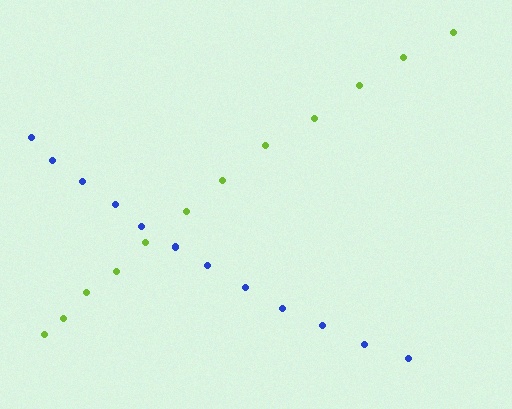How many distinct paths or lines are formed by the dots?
There are 2 distinct paths.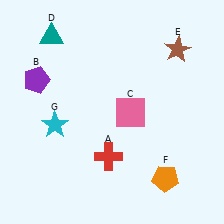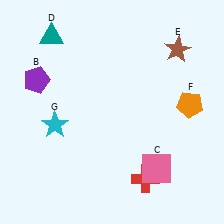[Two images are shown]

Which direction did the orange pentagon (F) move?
The orange pentagon (F) moved up.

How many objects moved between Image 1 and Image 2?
3 objects moved between the two images.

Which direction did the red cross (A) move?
The red cross (A) moved right.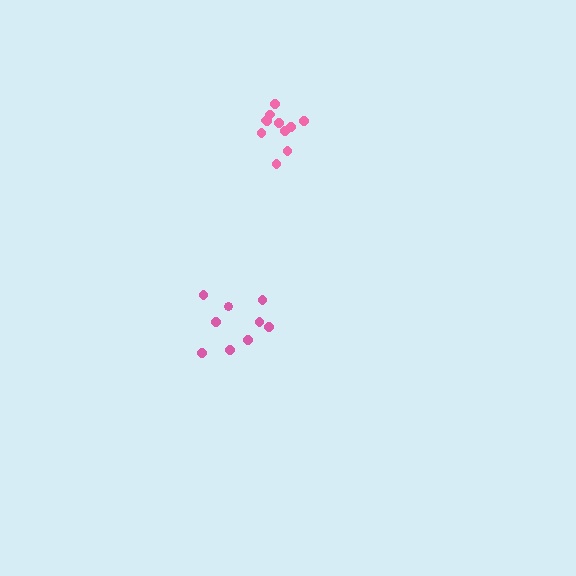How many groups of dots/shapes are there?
There are 2 groups.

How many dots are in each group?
Group 1: 9 dots, Group 2: 11 dots (20 total).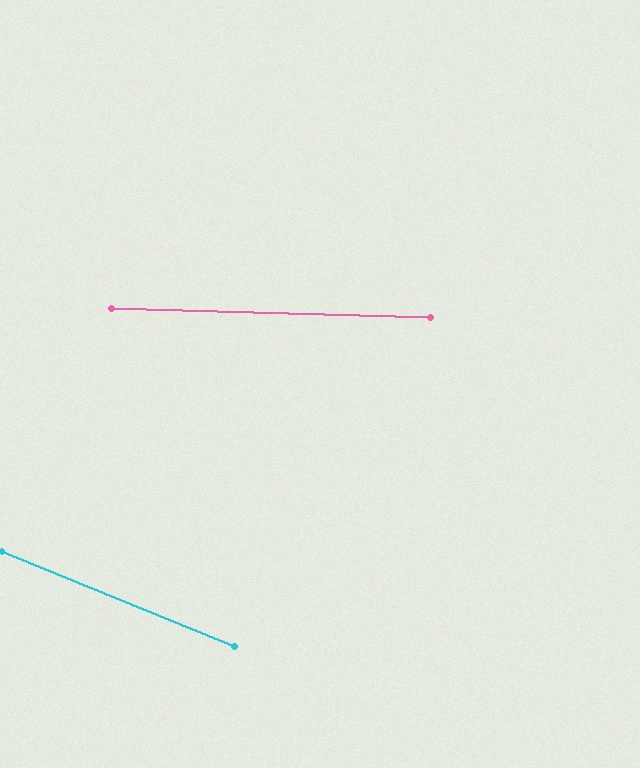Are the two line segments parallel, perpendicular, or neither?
Neither parallel nor perpendicular — they differ by about 20°.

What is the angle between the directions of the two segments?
Approximately 20 degrees.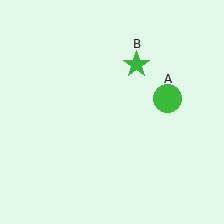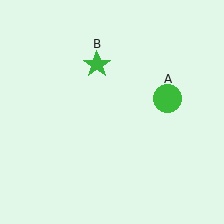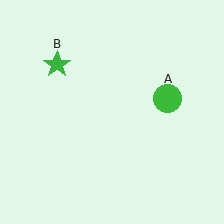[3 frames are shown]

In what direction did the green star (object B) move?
The green star (object B) moved left.